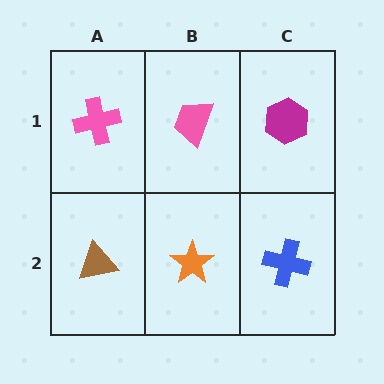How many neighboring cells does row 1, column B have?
3.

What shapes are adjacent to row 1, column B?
An orange star (row 2, column B), a pink cross (row 1, column A), a magenta hexagon (row 1, column C).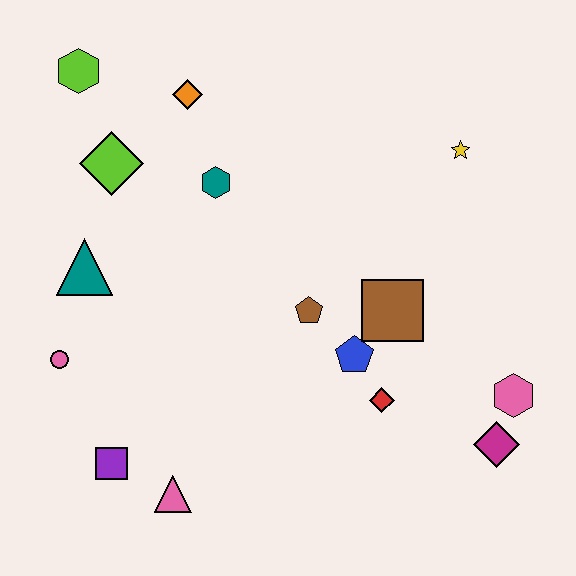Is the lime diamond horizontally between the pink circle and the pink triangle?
Yes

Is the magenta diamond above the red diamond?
No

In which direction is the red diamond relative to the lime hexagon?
The red diamond is below the lime hexagon.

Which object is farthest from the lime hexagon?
The magenta diamond is farthest from the lime hexagon.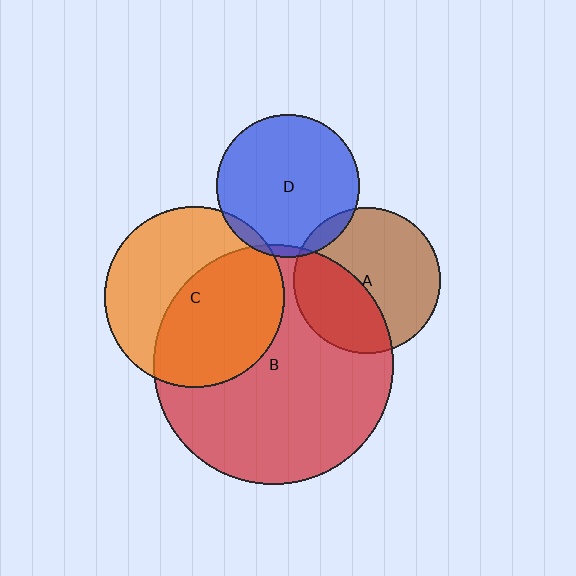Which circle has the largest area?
Circle B (red).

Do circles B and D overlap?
Yes.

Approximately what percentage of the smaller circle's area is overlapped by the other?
Approximately 5%.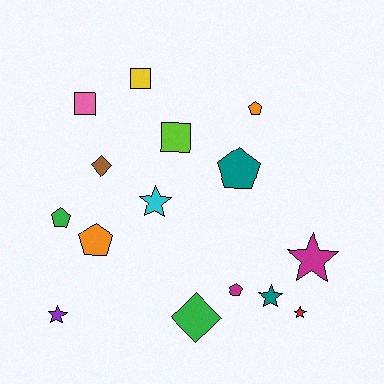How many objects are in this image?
There are 15 objects.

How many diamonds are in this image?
There are 2 diamonds.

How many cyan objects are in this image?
There is 1 cyan object.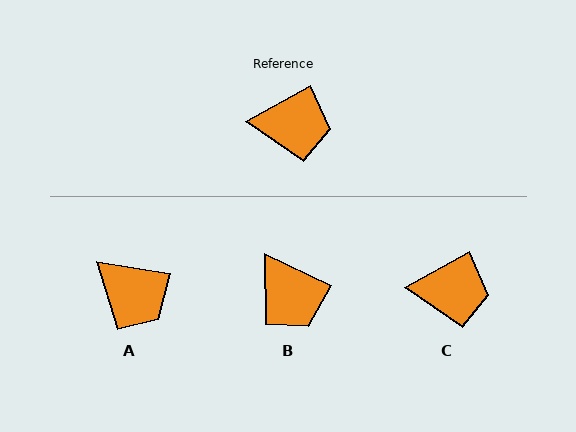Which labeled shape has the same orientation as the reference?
C.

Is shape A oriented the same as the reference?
No, it is off by about 38 degrees.